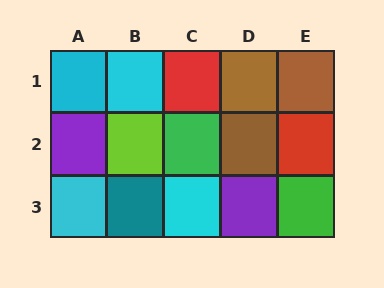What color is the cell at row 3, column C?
Cyan.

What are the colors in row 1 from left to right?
Cyan, cyan, red, brown, brown.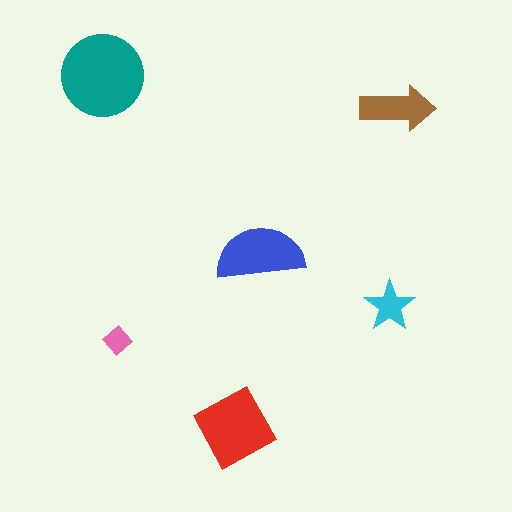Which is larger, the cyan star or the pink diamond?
The cyan star.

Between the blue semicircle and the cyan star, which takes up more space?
The blue semicircle.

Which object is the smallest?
The pink diamond.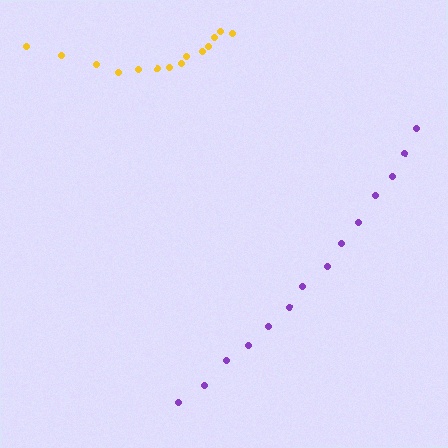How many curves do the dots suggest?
There are 2 distinct paths.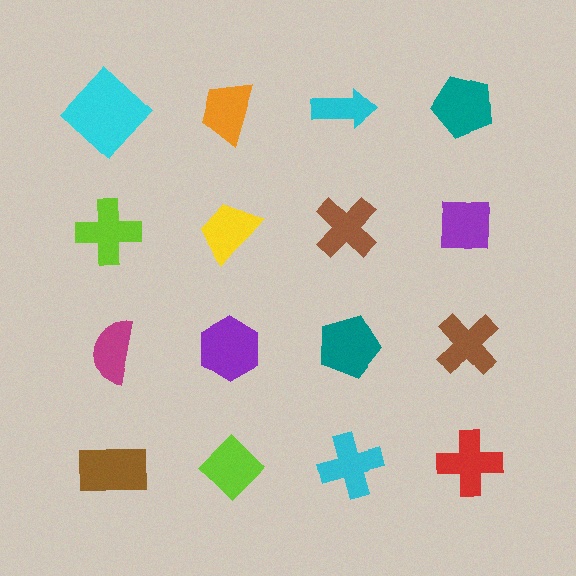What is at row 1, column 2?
An orange trapezoid.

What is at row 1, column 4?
A teal pentagon.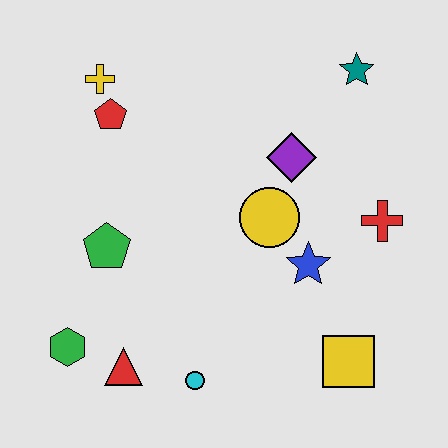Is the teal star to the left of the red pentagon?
No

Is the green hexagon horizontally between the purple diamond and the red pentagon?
No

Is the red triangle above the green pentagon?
No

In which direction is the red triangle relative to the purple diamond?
The red triangle is below the purple diamond.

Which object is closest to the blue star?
The yellow circle is closest to the blue star.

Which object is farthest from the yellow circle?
The green hexagon is farthest from the yellow circle.